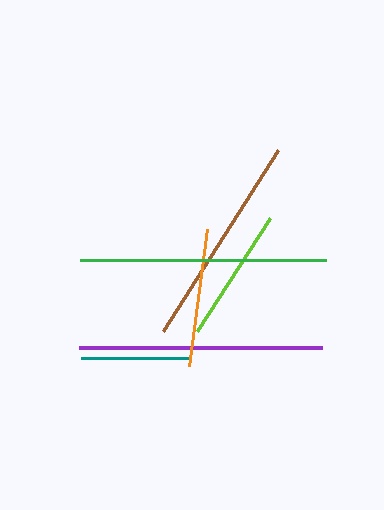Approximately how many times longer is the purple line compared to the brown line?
The purple line is approximately 1.1 times the length of the brown line.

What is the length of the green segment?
The green segment is approximately 246 pixels long.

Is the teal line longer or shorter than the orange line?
The orange line is longer than the teal line.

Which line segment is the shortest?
The teal line is the shortest at approximately 108 pixels.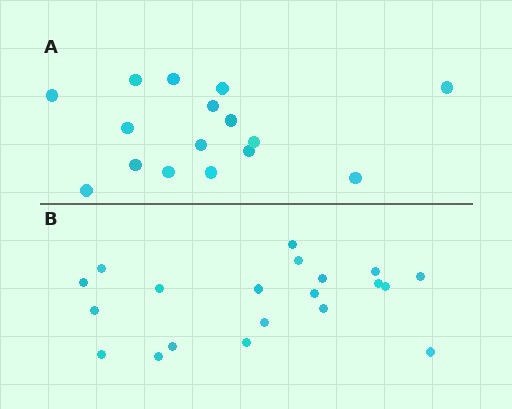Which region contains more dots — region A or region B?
Region B (the bottom region) has more dots.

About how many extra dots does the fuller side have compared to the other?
Region B has about 4 more dots than region A.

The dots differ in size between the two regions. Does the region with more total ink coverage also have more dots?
No. Region A has more total ink coverage because its dots are larger, but region B actually contains more individual dots. Total area can be misleading — the number of items is what matters here.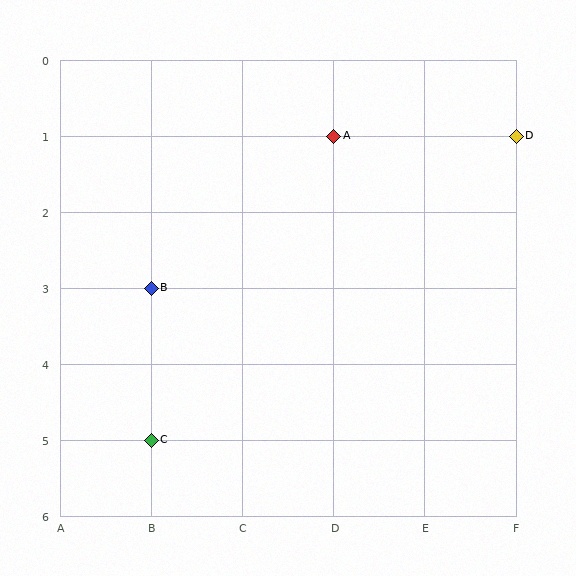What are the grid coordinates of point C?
Point C is at grid coordinates (B, 5).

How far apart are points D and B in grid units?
Points D and B are 4 columns and 2 rows apart (about 4.5 grid units diagonally).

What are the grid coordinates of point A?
Point A is at grid coordinates (D, 1).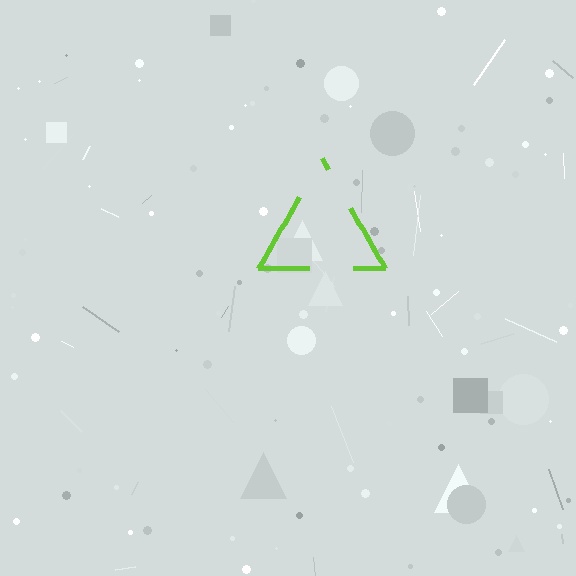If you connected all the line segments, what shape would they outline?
They would outline a triangle.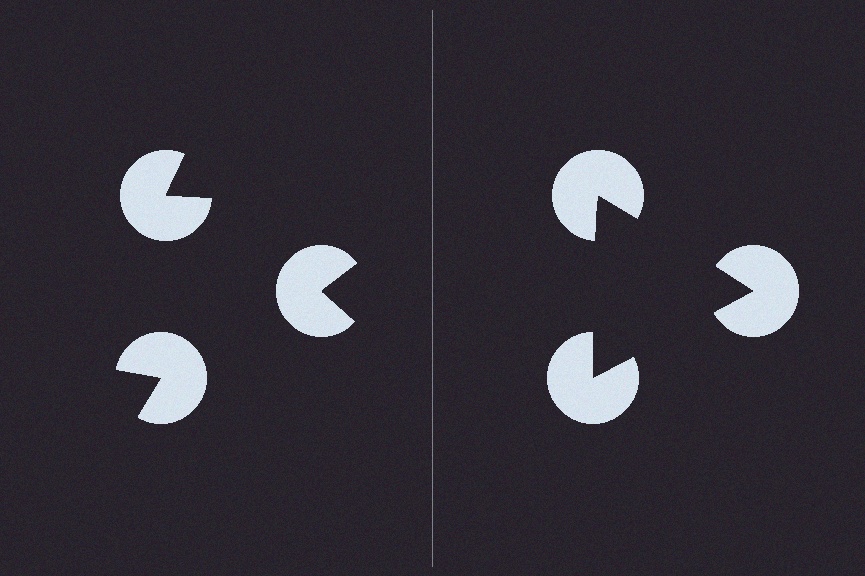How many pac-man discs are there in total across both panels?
6 — 3 on each side.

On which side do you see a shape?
An illusory triangle appears on the right side. On the left side the wedge cuts are rotated, so no coherent shape forms.